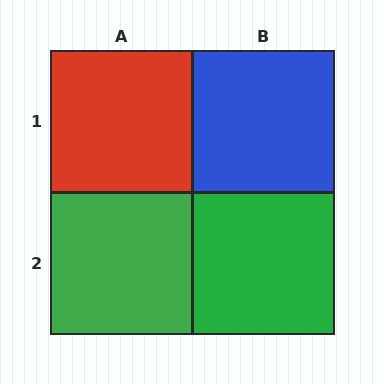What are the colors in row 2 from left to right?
Green, green.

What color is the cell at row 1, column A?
Red.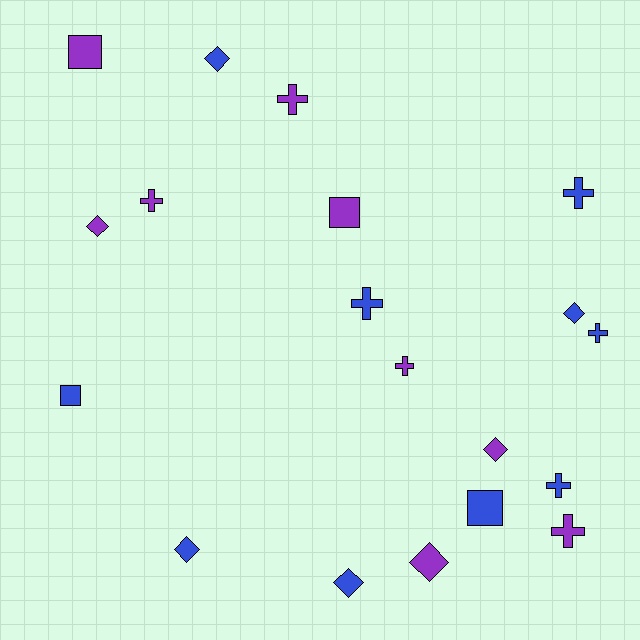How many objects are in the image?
There are 19 objects.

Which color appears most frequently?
Blue, with 10 objects.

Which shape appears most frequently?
Cross, with 8 objects.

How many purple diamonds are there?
There are 3 purple diamonds.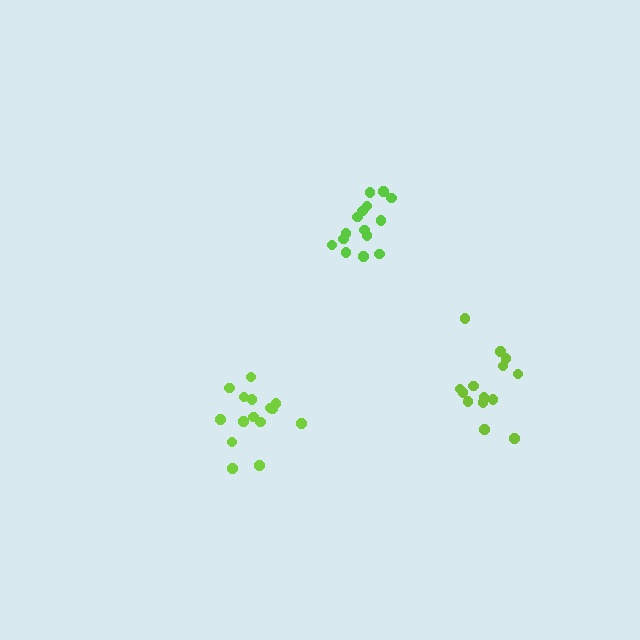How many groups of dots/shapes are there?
There are 3 groups.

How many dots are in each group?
Group 1: 14 dots, Group 2: 15 dots, Group 3: 15 dots (44 total).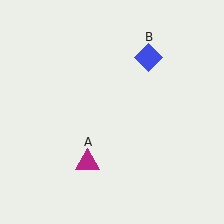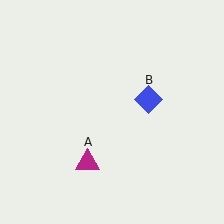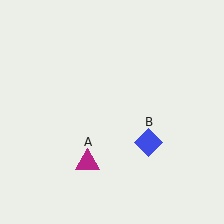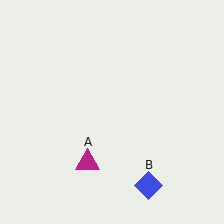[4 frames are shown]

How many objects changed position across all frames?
1 object changed position: blue diamond (object B).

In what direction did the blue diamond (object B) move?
The blue diamond (object B) moved down.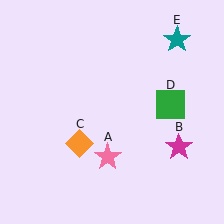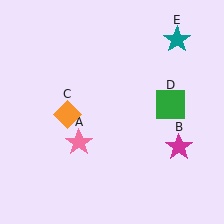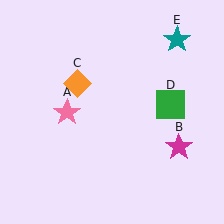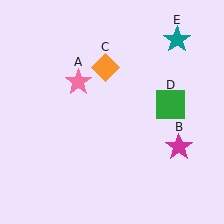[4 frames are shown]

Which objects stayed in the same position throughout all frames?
Magenta star (object B) and green square (object D) and teal star (object E) remained stationary.